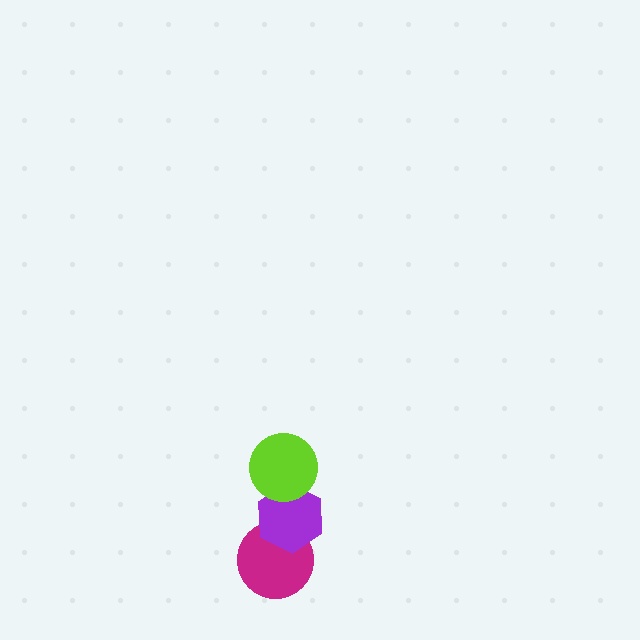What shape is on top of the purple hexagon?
The lime circle is on top of the purple hexagon.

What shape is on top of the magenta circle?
The purple hexagon is on top of the magenta circle.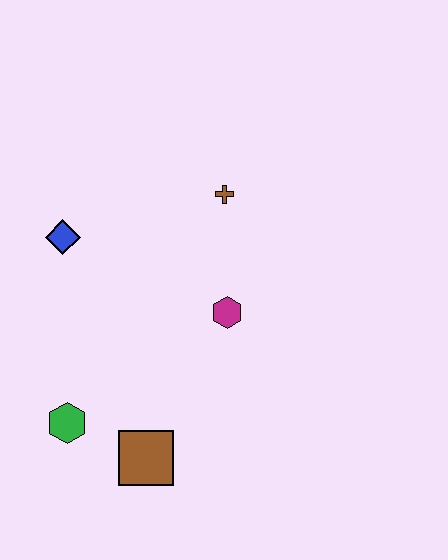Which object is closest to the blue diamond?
The brown cross is closest to the blue diamond.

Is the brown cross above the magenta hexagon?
Yes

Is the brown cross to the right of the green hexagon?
Yes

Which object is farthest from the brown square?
The brown cross is farthest from the brown square.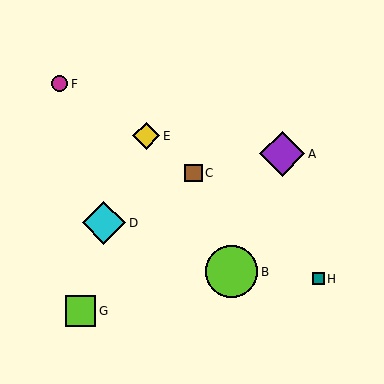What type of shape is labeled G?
Shape G is a lime square.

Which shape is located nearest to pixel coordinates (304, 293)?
The teal square (labeled H) at (318, 279) is nearest to that location.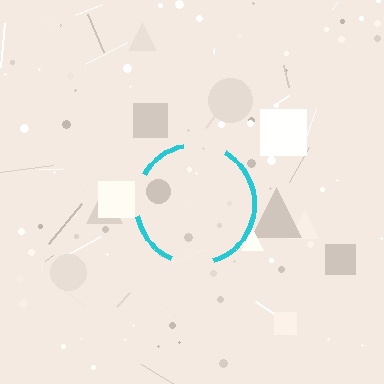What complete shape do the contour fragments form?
The contour fragments form a circle.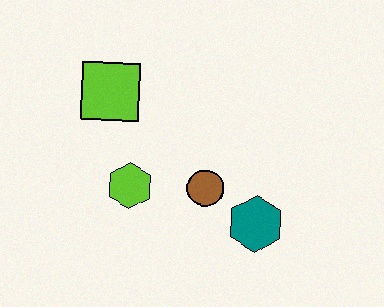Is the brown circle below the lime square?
Yes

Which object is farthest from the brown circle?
The lime square is farthest from the brown circle.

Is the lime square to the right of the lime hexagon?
No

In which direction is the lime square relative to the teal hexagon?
The lime square is to the left of the teal hexagon.